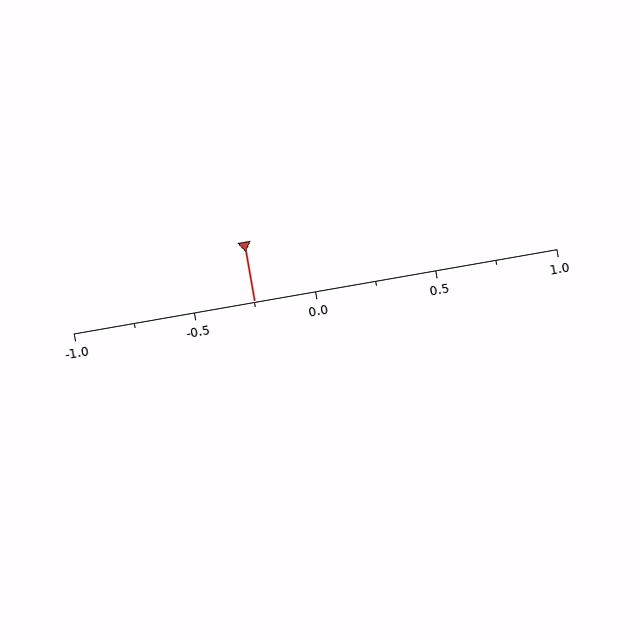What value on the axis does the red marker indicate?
The marker indicates approximately -0.25.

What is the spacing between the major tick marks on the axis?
The major ticks are spaced 0.5 apart.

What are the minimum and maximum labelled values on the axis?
The axis runs from -1.0 to 1.0.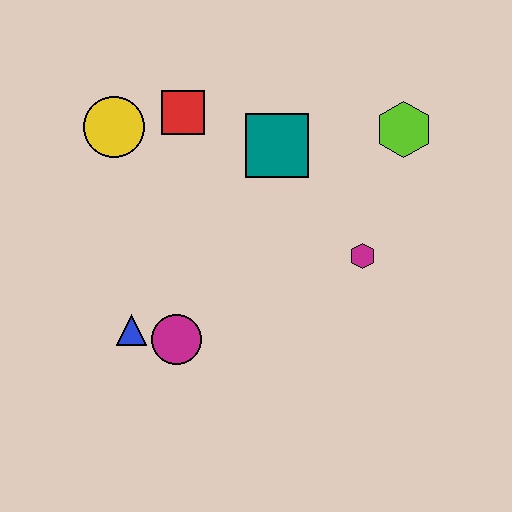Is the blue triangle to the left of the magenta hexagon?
Yes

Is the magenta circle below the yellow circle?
Yes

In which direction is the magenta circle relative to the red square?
The magenta circle is below the red square.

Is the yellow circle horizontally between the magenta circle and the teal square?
No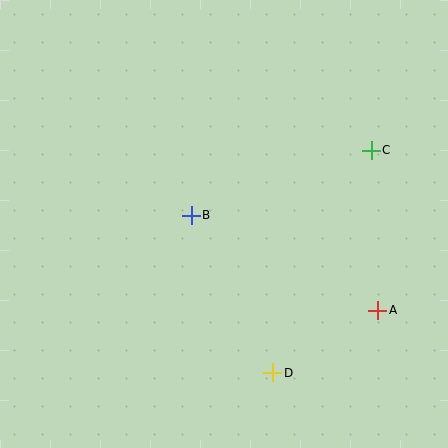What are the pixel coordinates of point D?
Point D is at (273, 373).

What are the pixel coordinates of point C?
Point C is at (371, 150).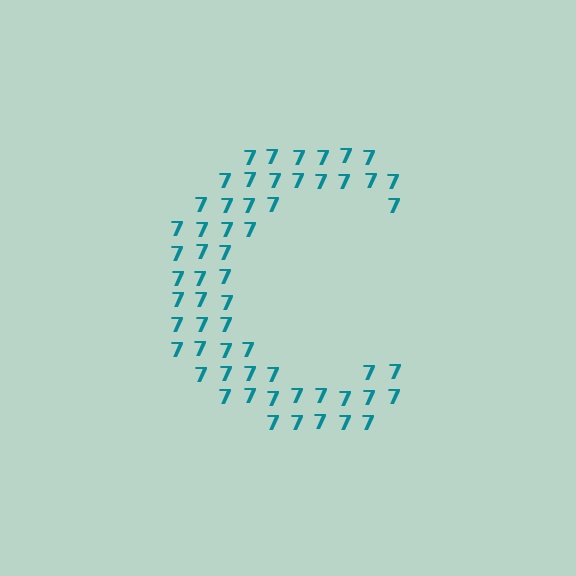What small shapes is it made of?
It is made of small digit 7's.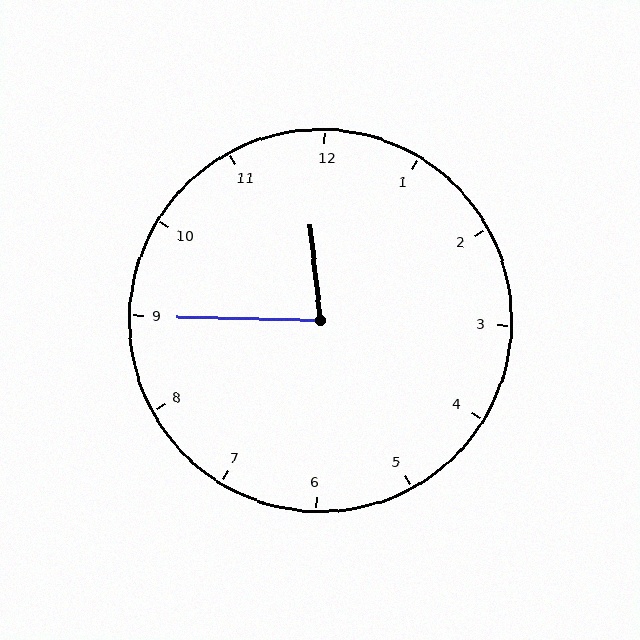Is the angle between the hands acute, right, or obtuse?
It is acute.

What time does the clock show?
11:45.